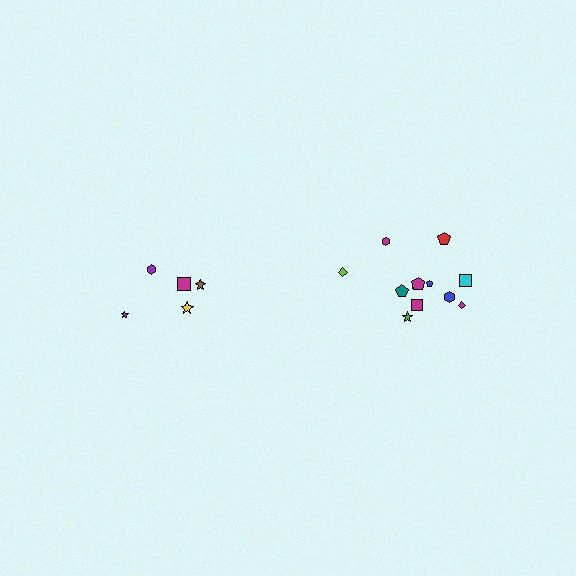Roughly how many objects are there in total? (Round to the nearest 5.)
Roughly 15 objects in total.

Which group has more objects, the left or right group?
The right group.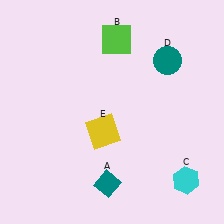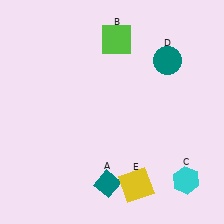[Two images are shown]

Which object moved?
The yellow square (E) moved down.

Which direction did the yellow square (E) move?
The yellow square (E) moved down.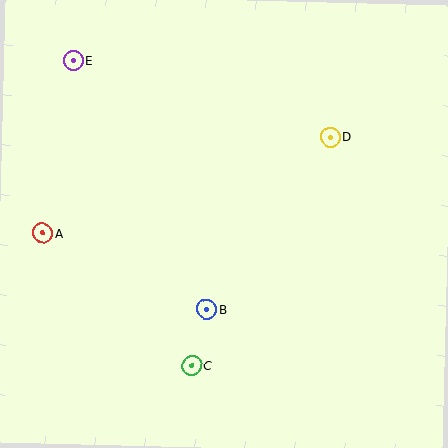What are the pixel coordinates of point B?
Point B is at (206, 309).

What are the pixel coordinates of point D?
Point D is at (330, 137).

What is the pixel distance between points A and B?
The distance between A and B is 181 pixels.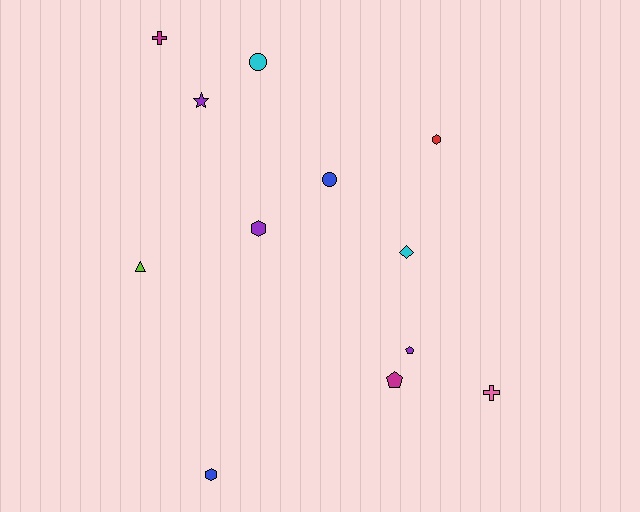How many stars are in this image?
There is 1 star.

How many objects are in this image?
There are 12 objects.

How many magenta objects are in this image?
There are 2 magenta objects.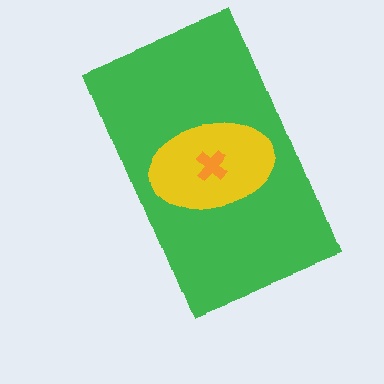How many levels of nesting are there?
3.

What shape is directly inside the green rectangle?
The yellow ellipse.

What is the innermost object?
The orange cross.